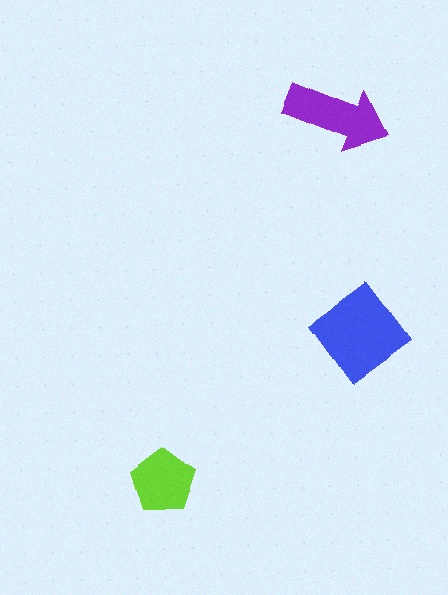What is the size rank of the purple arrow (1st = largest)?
2nd.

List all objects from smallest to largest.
The lime pentagon, the purple arrow, the blue diamond.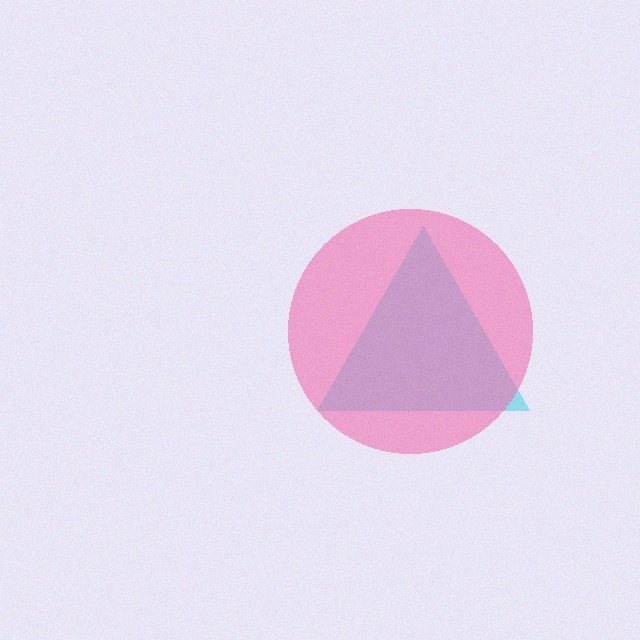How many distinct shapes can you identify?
There are 2 distinct shapes: a cyan triangle, a pink circle.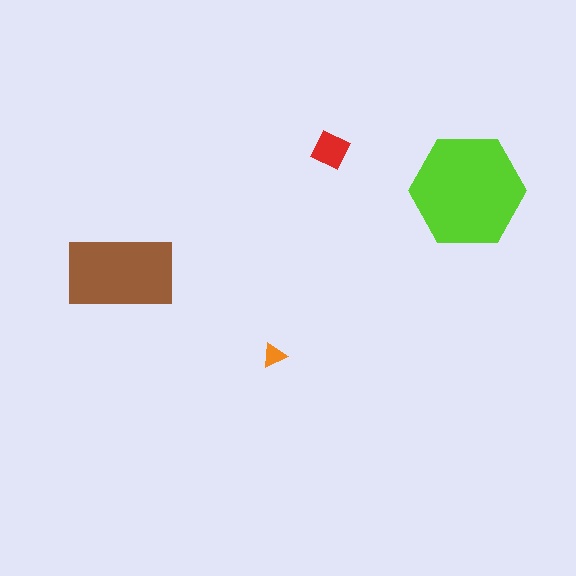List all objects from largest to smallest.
The lime hexagon, the brown rectangle, the red diamond, the orange triangle.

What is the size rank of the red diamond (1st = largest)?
3rd.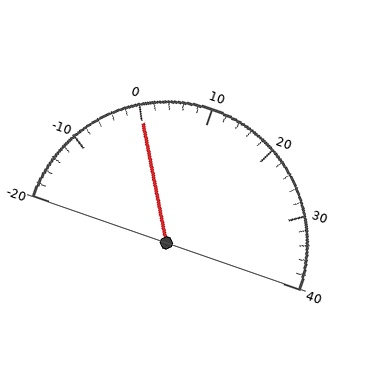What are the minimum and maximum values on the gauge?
The gauge ranges from -20 to 40.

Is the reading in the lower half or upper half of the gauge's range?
The reading is in the lower half of the range (-20 to 40).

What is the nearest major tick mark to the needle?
The nearest major tick mark is 0.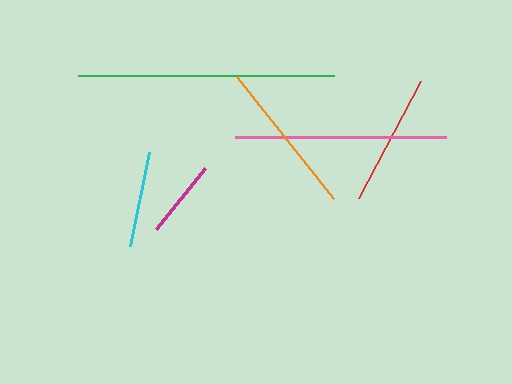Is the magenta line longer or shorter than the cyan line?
The cyan line is longer than the magenta line.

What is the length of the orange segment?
The orange segment is approximately 156 pixels long.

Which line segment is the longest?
The green line is the longest at approximately 256 pixels.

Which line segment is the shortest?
The magenta line is the shortest at approximately 78 pixels.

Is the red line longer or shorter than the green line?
The green line is longer than the red line.